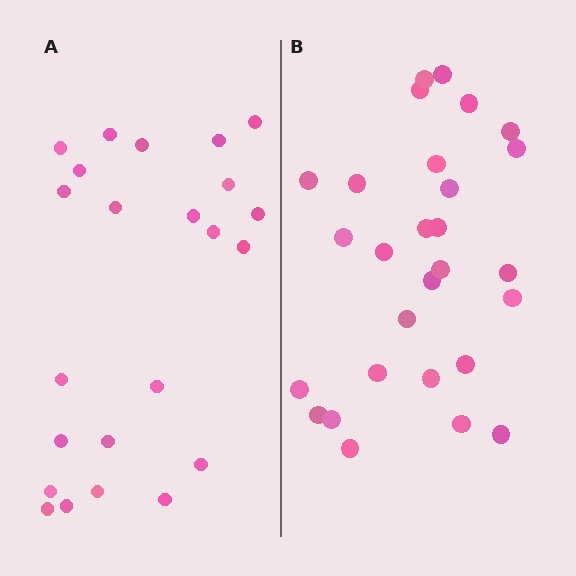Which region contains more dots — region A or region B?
Region B (the right region) has more dots.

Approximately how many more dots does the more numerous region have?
Region B has about 5 more dots than region A.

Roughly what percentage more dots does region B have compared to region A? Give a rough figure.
About 20% more.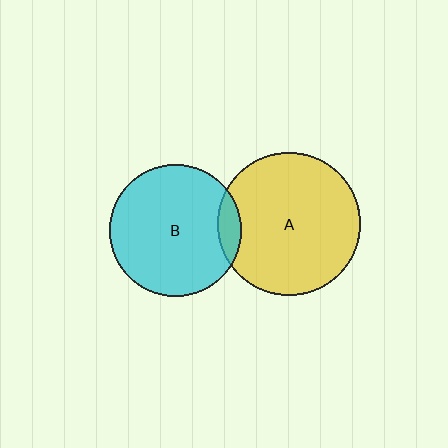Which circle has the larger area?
Circle A (yellow).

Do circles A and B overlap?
Yes.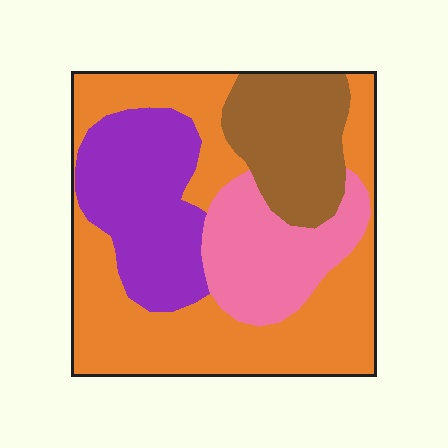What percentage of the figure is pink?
Pink covers roughly 15% of the figure.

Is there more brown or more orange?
Orange.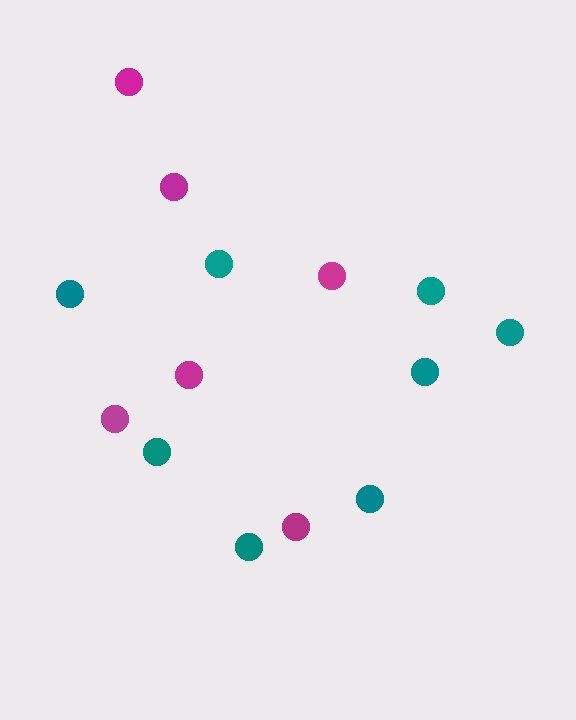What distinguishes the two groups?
There are 2 groups: one group of magenta circles (6) and one group of teal circles (8).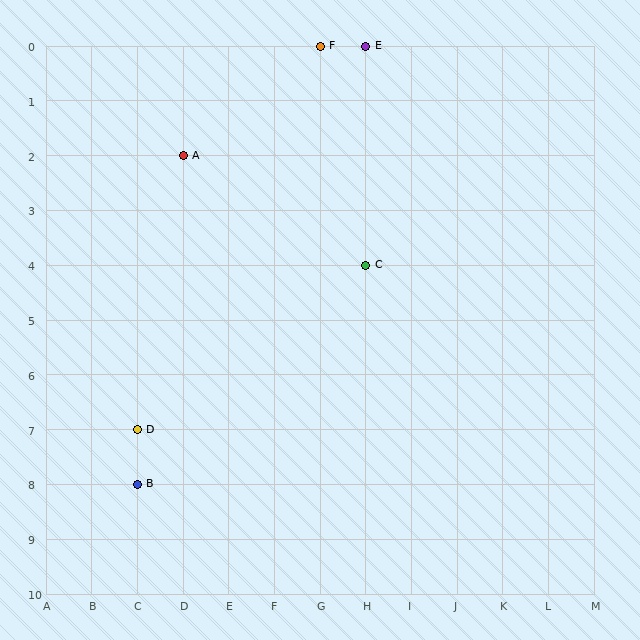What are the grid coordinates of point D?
Point D is at grid coordinates (C, 7).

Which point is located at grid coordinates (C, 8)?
Point B is at (C, 8).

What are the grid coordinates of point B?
Point B is at grid coordinates (C, 8).